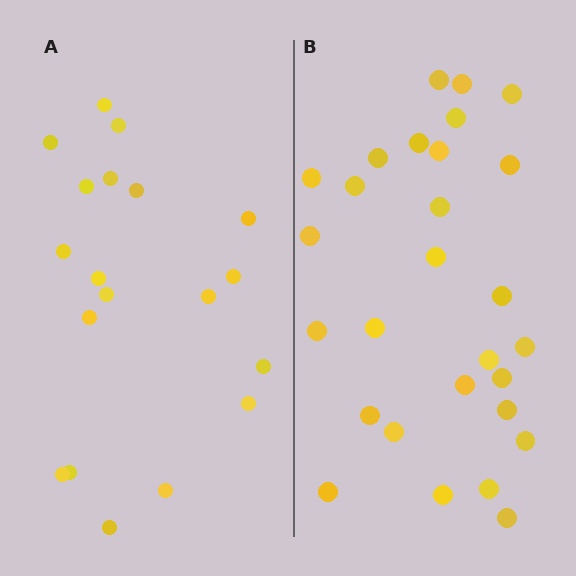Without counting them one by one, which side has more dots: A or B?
Region B (the right region) has more dots.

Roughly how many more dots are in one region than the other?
Region B has roughly 8 or so more dots than region A.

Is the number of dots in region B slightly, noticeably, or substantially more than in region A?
Region B has substantially more. The ratio is roughly 1.5 to 1.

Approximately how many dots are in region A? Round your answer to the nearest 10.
About 20 dots. (The exact count is 19, which rounds to 20.)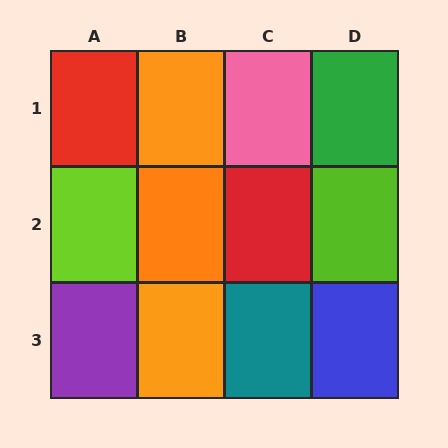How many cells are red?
2 cells are red.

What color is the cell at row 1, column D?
Green.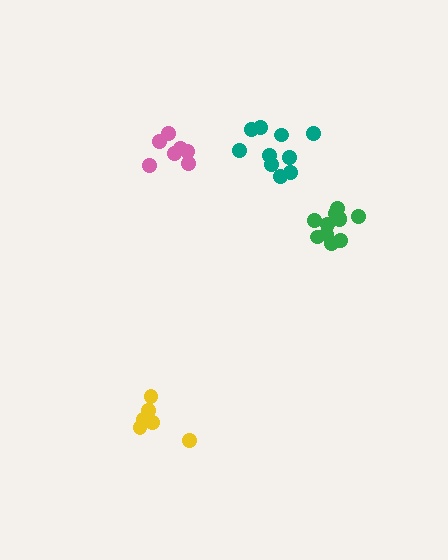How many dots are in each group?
Group 1: 11 dots, Group 2: 6 dots, Group 3: 10 dots, Group 4: 7 dots (34 total).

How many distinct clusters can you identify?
There are 4 distinct clusters.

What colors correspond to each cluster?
The clusters are colored: green, yellow, teal, pink.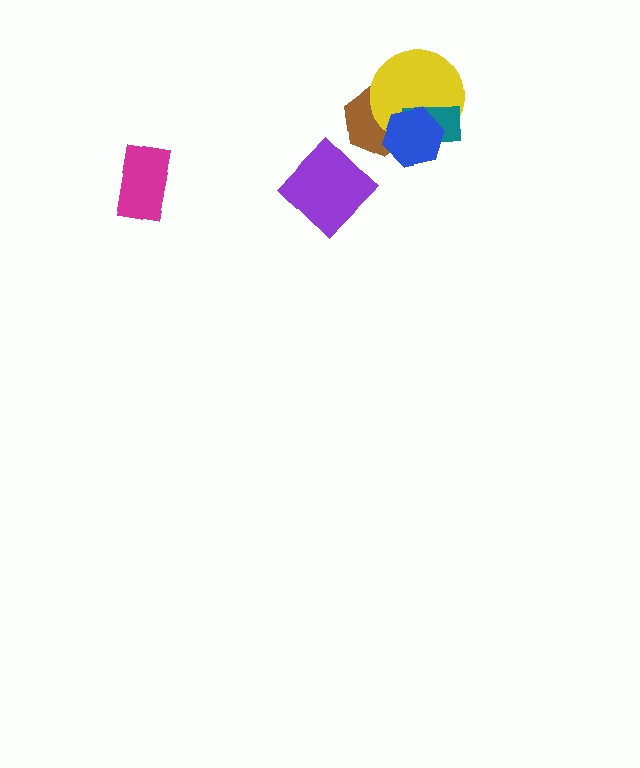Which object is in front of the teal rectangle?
The blue hexagon is in front of the teal rectangle.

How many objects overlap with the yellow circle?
3 objects overlap with the yellow circle.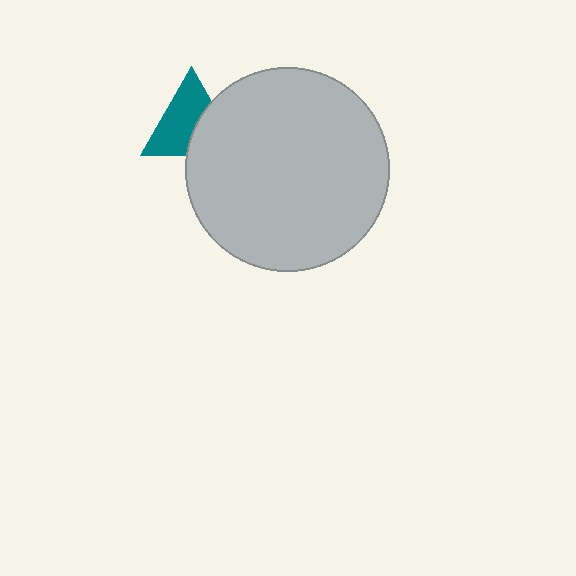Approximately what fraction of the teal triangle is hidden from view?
Roughly 38% of the teal triangle is hidden behind the light gray circle.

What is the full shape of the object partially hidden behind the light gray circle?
The partially hidden object is a teal triangle.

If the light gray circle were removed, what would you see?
You would see the complete teal triangle.